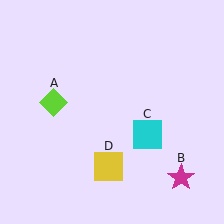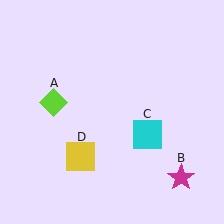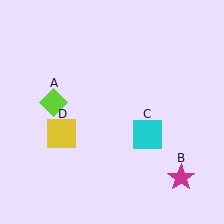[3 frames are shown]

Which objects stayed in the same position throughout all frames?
Lime diamond (object A) and magenta star (object B) and cyan square (object C) remained stationary.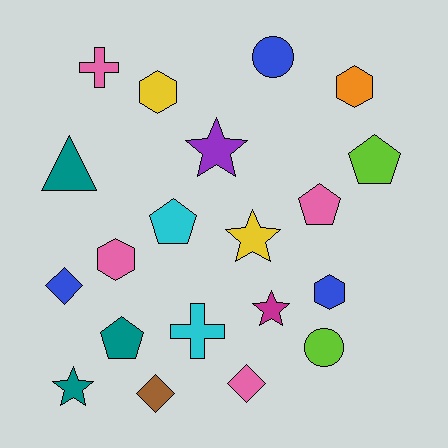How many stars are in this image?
There are 4 stars.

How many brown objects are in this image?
There is 1 brown object.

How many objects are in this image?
There are 20 objects.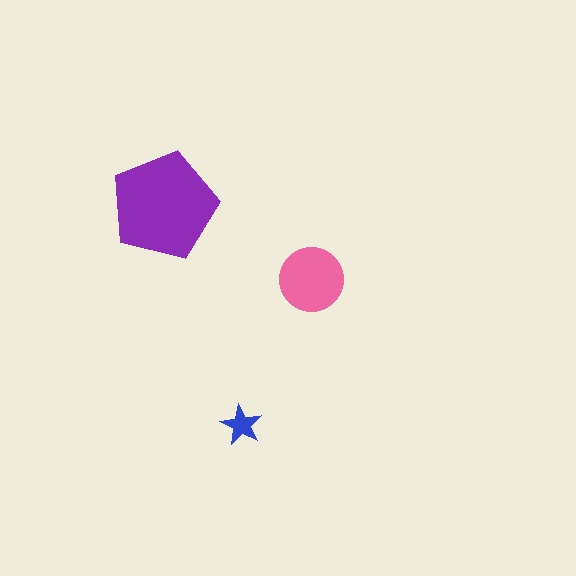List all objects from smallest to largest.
The blue star, the pink circle, the purple pentagon.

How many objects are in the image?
There are 3 objects in the image.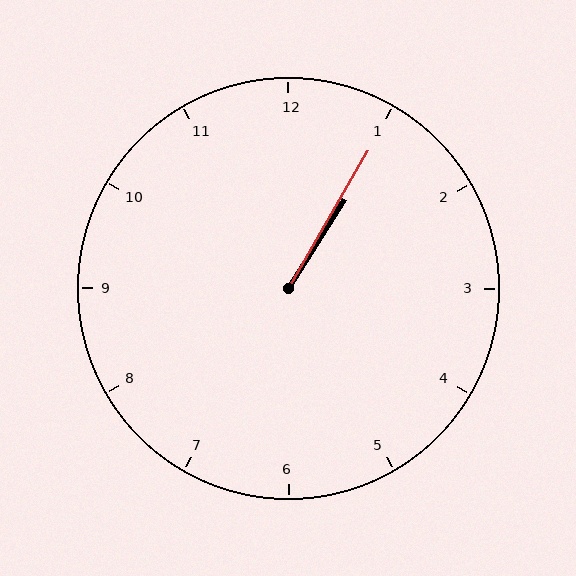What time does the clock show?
1:05.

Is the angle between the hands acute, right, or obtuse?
It is acute.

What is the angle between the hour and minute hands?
Approximately 2 degrees.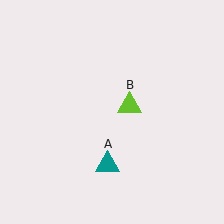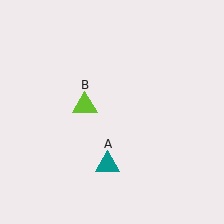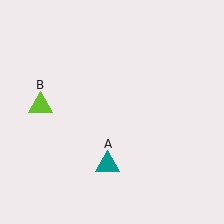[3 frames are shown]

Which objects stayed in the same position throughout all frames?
Teal triangle (object A) remained stationary.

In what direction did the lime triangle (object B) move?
The lime triangle (object B) moved left.